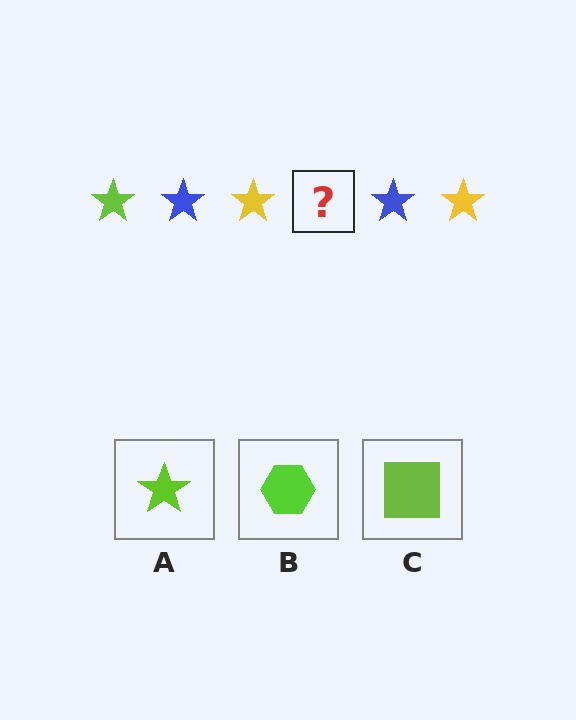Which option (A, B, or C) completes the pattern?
A.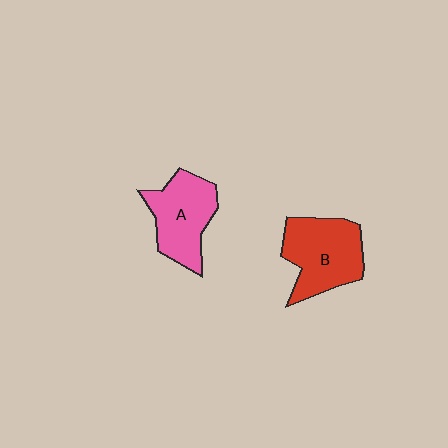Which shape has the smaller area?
Shape A (pink).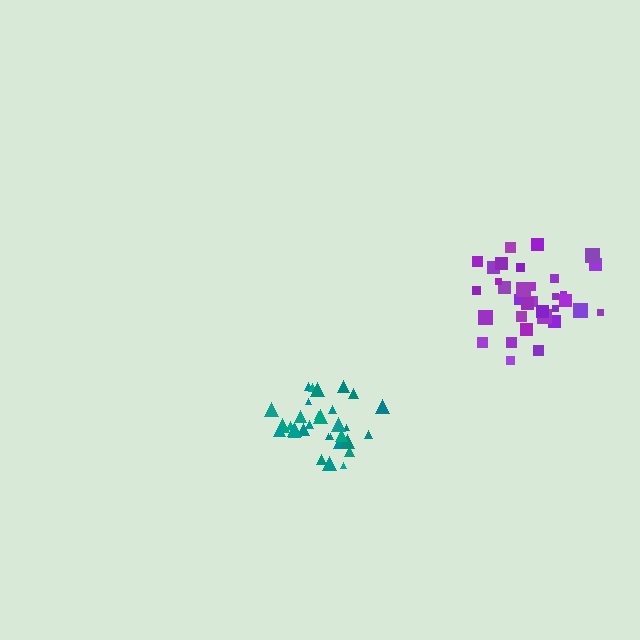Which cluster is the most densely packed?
Purple.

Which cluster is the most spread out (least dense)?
Teal.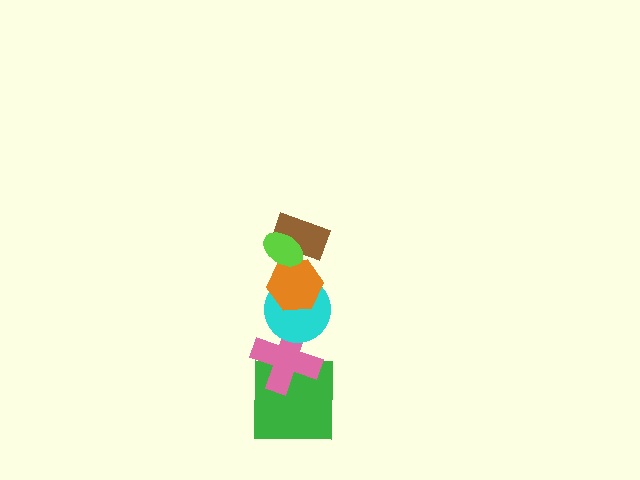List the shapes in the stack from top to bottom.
From top to bottom: the lime ellipse, the brown rectangle, the orange hexagon, the cyan circle, the pink cross, the green square.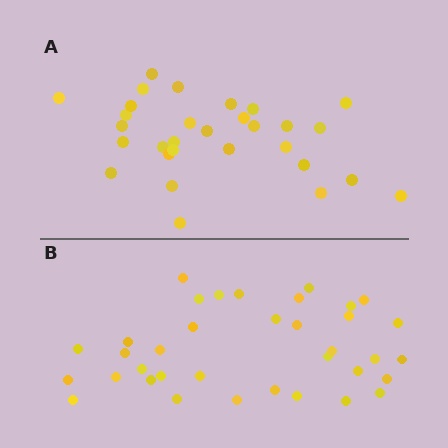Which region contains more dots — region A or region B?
Region B (the bottom region) has more dots.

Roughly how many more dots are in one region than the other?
Region B has about 6 more dots than region A.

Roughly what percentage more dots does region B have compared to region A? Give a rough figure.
About 20% more.